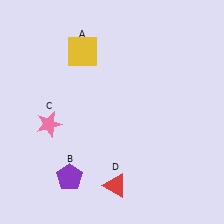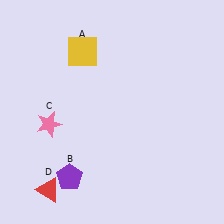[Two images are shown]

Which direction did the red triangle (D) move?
The red triangle (D) moved left.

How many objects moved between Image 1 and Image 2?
1 object moved between the two images.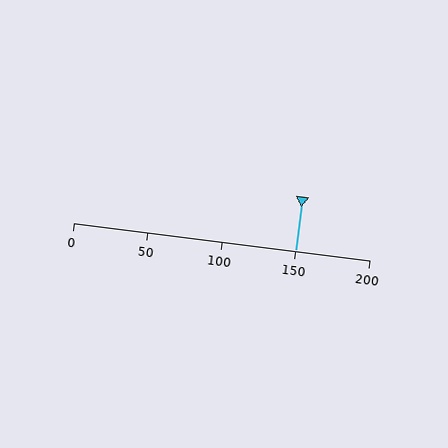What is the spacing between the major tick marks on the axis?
The major ticks are spaced 50 apart.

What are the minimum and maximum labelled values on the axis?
The axis runs from 0 to 200.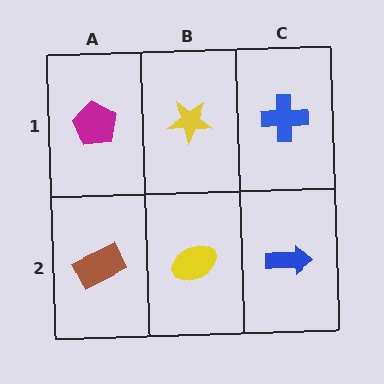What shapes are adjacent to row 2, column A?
A magenta pentagon (row 1, column A), a yellow ellipse (row 2, column B).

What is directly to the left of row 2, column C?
A yellow ellipse.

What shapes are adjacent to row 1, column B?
A yellow ellipse (row 2, column B), a magenta pentagon (row 1, column A), a blue cross (row 1, column C).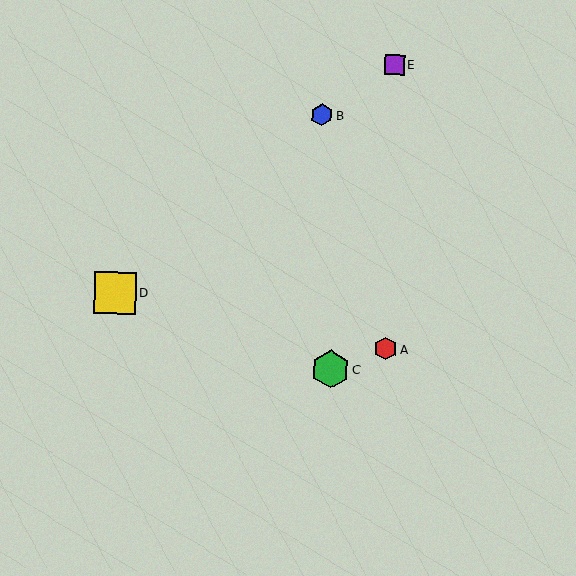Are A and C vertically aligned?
No, A is at x≈385 and C is at x≈331.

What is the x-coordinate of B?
Object B is at x≈322.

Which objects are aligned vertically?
Objects A, E are aligned vertically.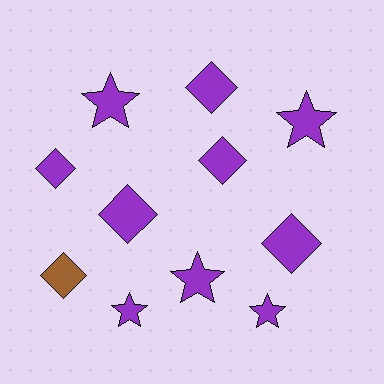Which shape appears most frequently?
Diamond, with 6 objects.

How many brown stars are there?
There are no brown stars.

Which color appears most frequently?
Purple, with 10 objects.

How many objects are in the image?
There are 11 objects.